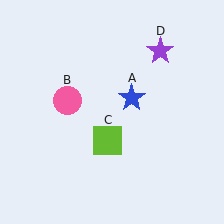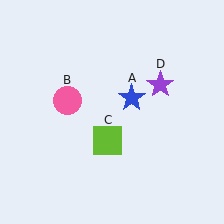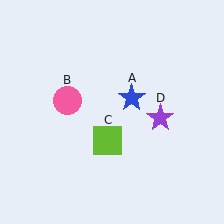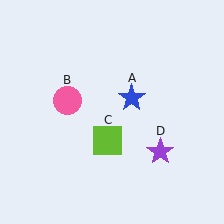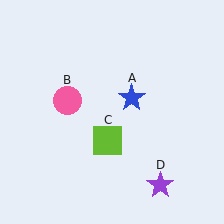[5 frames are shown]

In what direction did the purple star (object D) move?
The purple star (object D) moved down.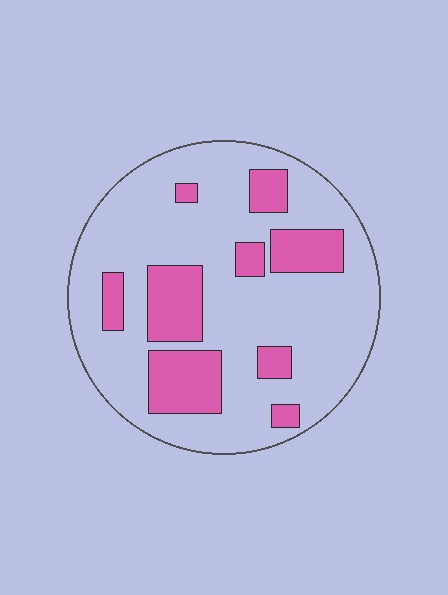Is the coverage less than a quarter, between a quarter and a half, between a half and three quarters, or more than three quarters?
Less than a quarter.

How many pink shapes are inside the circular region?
9.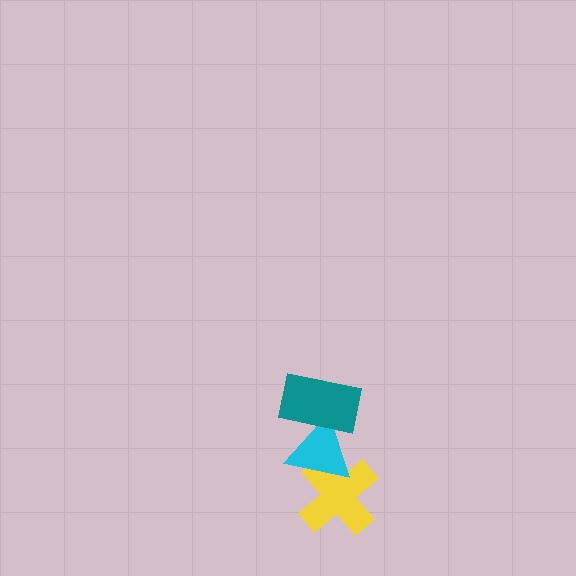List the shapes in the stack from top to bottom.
From top to bottom: the teal rectangle, the cyan triangle, the yellow cross.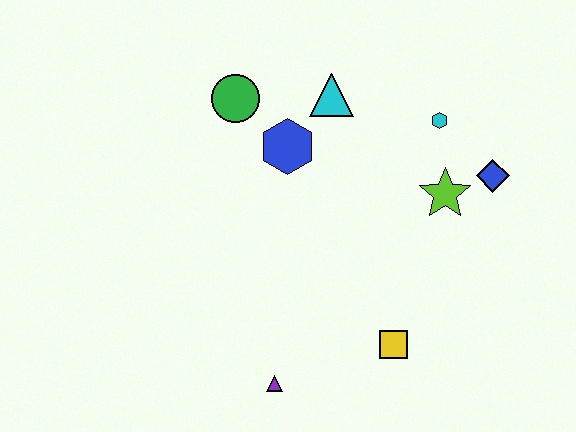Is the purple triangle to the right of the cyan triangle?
No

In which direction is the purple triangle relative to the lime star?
The purple triangle is below the lime star.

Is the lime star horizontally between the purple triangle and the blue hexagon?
No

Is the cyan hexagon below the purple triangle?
No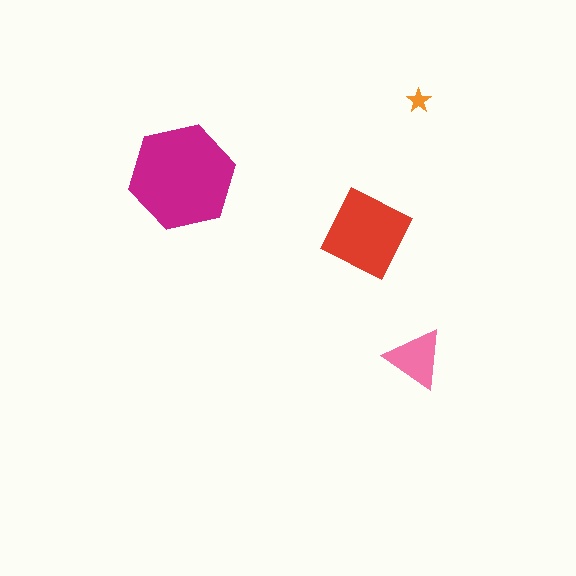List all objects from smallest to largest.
The orange star, the pink triangle, the red diamond, the magenta hexagon.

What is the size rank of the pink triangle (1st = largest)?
3rd.